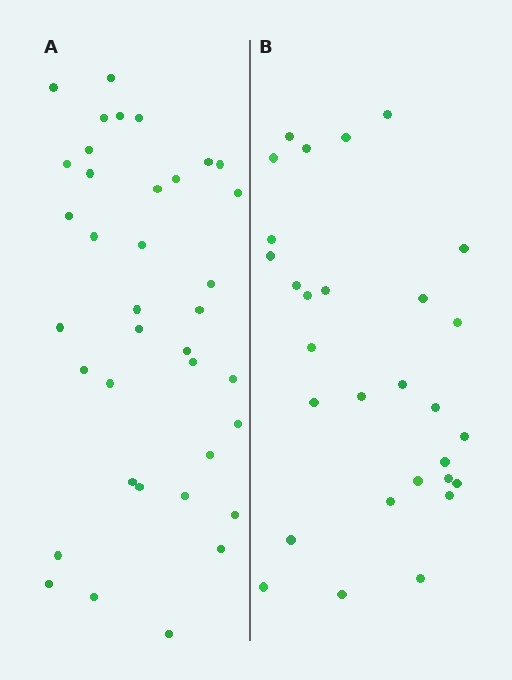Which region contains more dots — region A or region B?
Region A (the left region) has more dots.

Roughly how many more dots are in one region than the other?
Region A has roughly 8 or so more dots than region B.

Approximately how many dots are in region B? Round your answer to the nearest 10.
About 30 dots. (The exact count is 29, which rounds to 30.)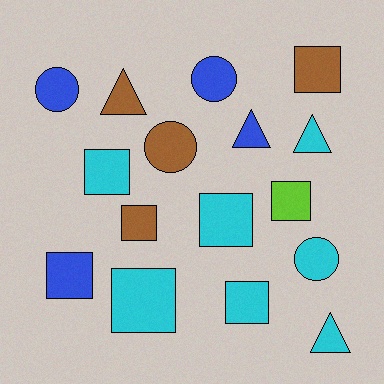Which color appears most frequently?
Cyan, with 7 objects.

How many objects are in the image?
There are 16 objects.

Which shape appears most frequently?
Square, with 8 objects.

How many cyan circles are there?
There is 1 cyan circle.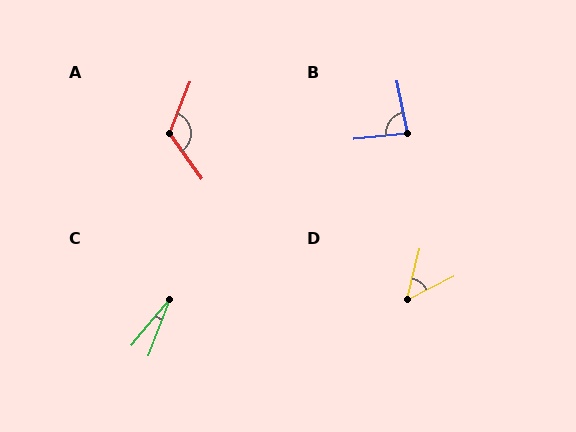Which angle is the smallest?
C, at approximately 18 degrees.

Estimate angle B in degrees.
Approximately 85 degrees.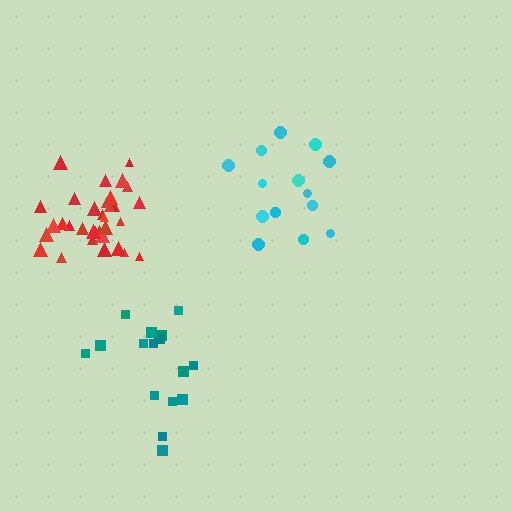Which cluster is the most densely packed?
Red.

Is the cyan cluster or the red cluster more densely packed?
Red.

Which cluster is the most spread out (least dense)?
Cyan.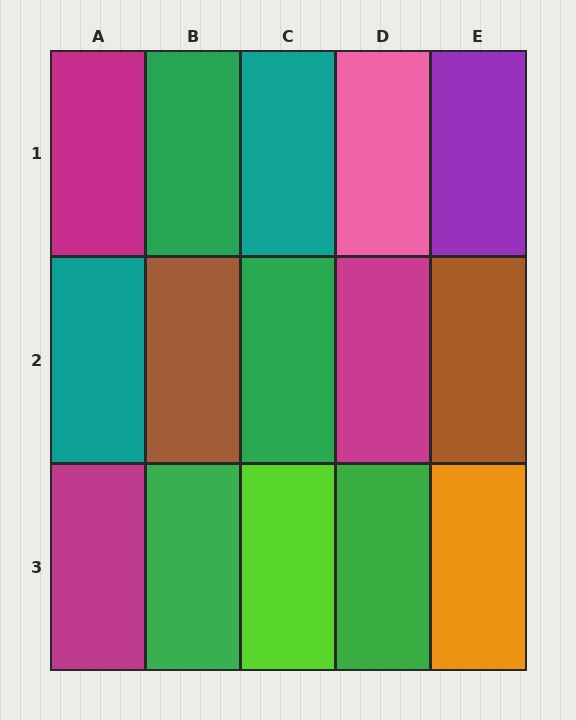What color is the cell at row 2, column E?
Brown.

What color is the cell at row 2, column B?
Brown.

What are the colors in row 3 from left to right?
Magenta, green, lime, green, orange.